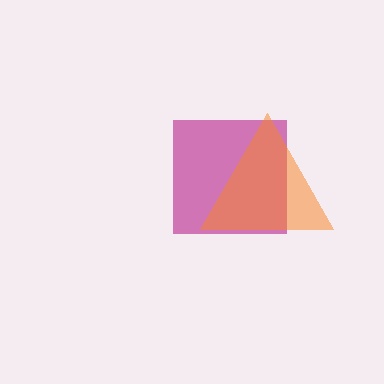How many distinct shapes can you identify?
There are 2 distinct shapes: a magenta square, an orange triangle.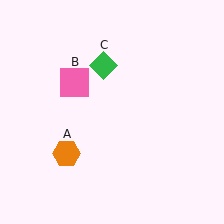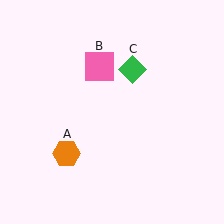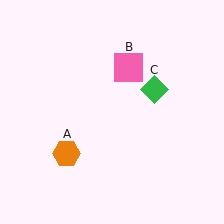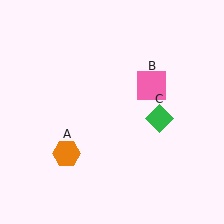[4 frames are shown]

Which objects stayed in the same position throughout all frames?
Orange hexagon (object A) remained stationary.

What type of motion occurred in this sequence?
The pink square (object B), green diamond (object C) rotated clockwise around the center of the scene.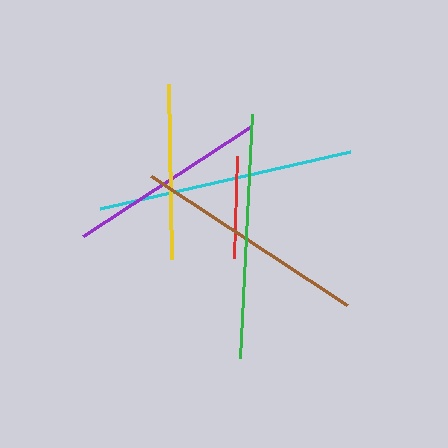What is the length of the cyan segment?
The cyan segment is approximately 257 pixels long.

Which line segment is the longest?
The cyan line is the longest at approximately 257 pixels.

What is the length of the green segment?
The green segment is approximately 244 pixels long.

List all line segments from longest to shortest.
From longest to shortest: cyan, green, brown, purple, yellow, red.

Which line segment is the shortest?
The red line is the shortest at approximately 102 pixels.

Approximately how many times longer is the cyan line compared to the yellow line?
The cyan line is approximately 1.5 times the length of the yellow line.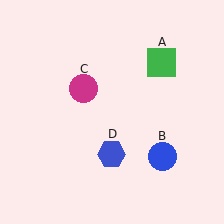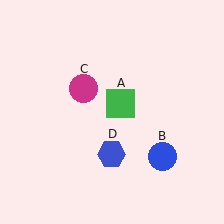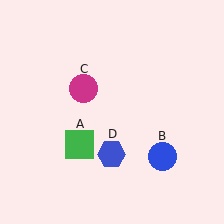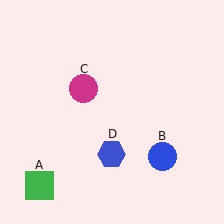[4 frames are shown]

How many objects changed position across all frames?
1 object changed position: green square (object A).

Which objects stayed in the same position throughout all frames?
Blue circle (object B) and magenta circle (object C) and blue hexagon (object D) remained stationary.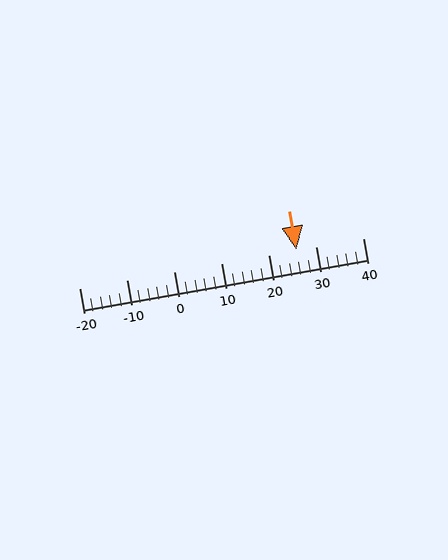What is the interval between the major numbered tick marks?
The major tick marks are spaced 10 units apart.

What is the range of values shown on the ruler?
The ruler shows values from -20 to 40.